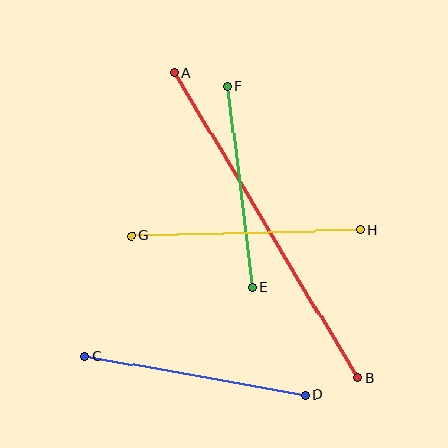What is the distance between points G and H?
The distance is approximately 229 pixels.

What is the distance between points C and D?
The distance is approximately 224 pixels.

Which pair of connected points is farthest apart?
Points A and B are farthest apart.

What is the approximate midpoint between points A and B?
The midpoint is at approximately (266, 225) pixels.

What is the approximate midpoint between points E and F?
The midpoint is at approximately (240, 187) pixels.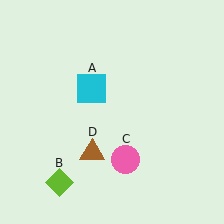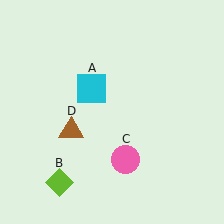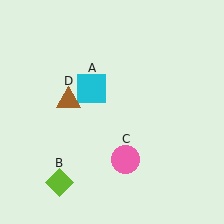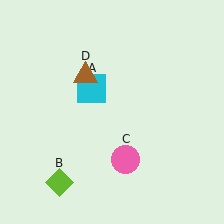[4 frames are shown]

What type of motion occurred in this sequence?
The brown triangle (object D) rotated clockwise around the center of the scene.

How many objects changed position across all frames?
1 object changed position: brown triangle (object D).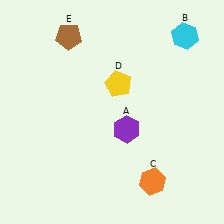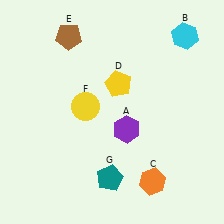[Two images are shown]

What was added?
A yellow circle (F), a teal pentagon (G) were added in Image 2.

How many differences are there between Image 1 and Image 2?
There are 2 differences between the two images.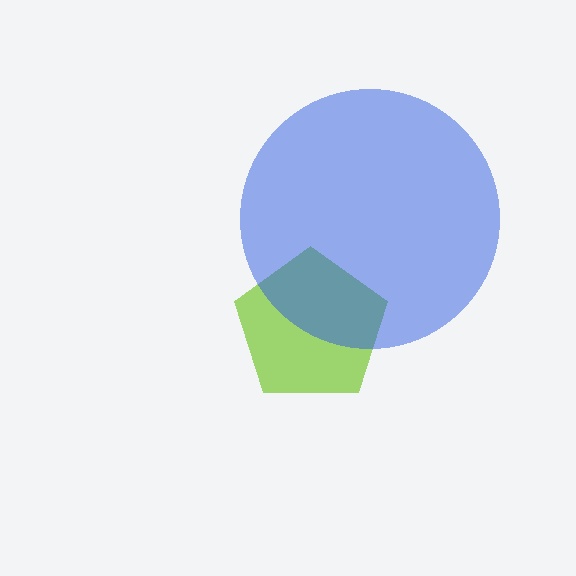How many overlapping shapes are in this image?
There are 2 overlapping shapes in the image.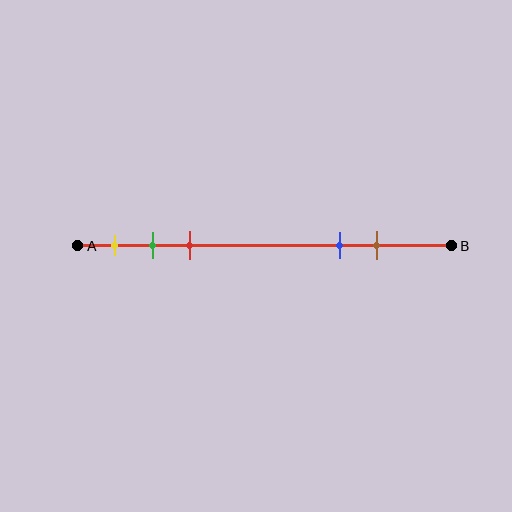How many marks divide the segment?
There are 5 marks dividing the segment.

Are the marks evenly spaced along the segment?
No, the marks are not evenly spaced.